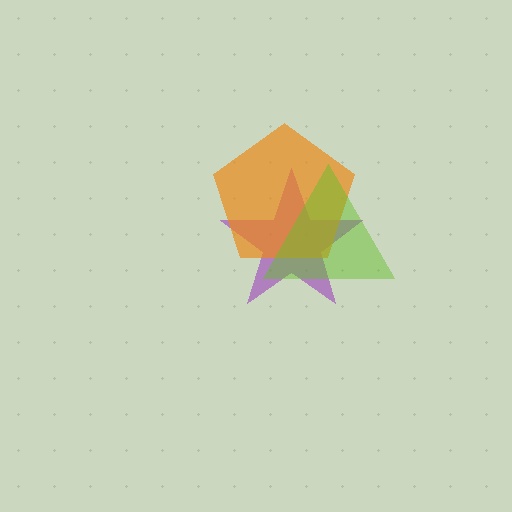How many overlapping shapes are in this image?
There are 3 overlapping shapes in the image.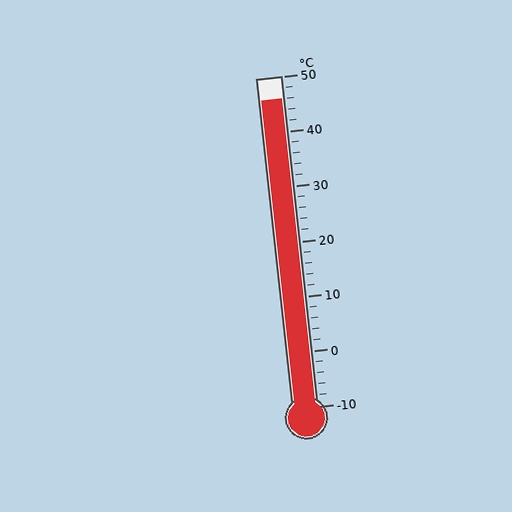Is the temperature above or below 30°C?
The temperature is above 30°C.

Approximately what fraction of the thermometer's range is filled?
The thermometer is filled to approximately 95% of its range.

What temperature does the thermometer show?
The thermometer shows approximately 46°C.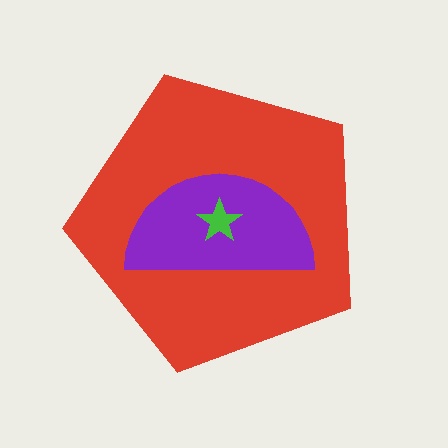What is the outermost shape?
The red pentagon.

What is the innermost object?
The green star.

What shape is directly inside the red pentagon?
The purple semicircle.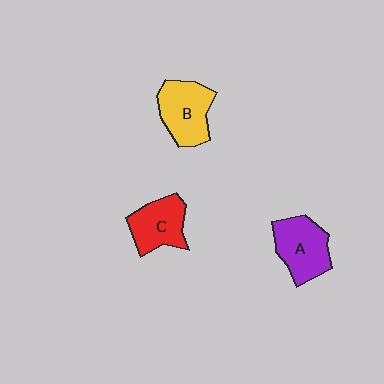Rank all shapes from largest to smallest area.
From largest to smallest: B (yellow), A (purple), C (red).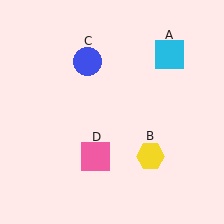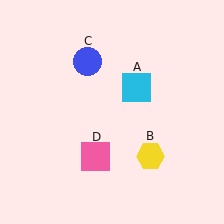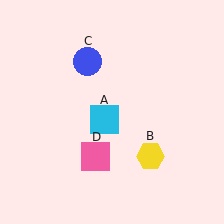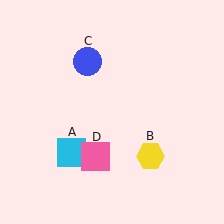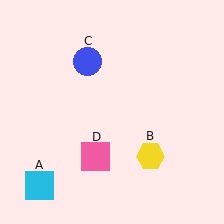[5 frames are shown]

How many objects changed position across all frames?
1 object changed position: cyan square (object A).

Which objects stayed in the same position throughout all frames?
Yellow hexagon (object B) and blue circle (object C) and pink square (object D) remained stationary.